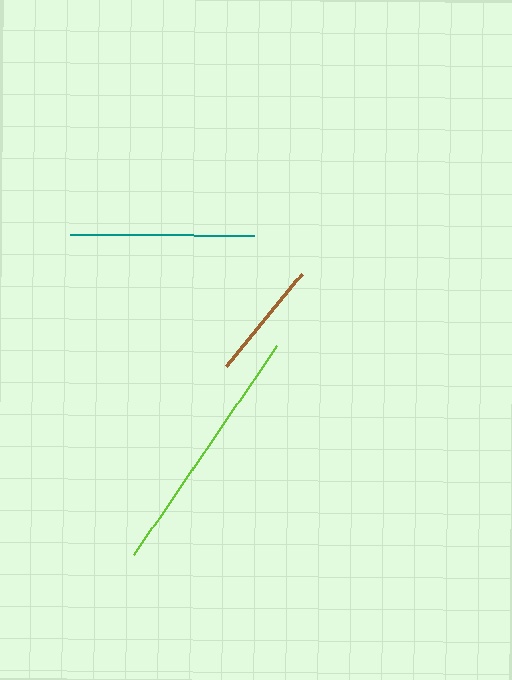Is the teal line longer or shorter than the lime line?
The lime line is longer than the teal line.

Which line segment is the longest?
The lime line is the longest at approximately 253 pixels.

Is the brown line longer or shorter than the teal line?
The teal line is longer than the brown line.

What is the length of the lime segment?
The lime segment is approximately 253 pixels long.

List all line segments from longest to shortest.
From longest to shortest: lime, teal, brown.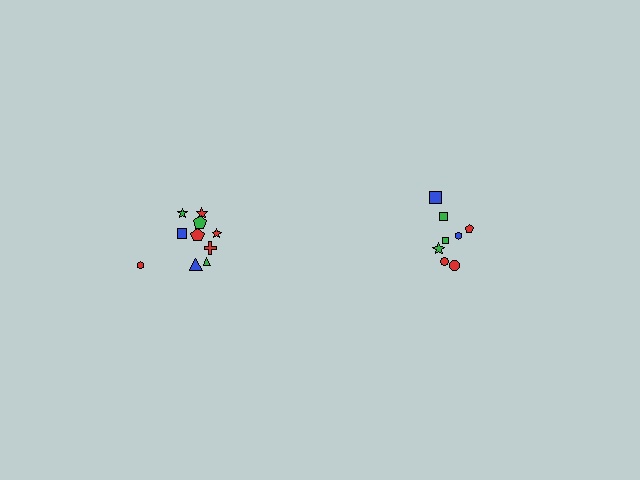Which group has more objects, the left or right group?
The left group.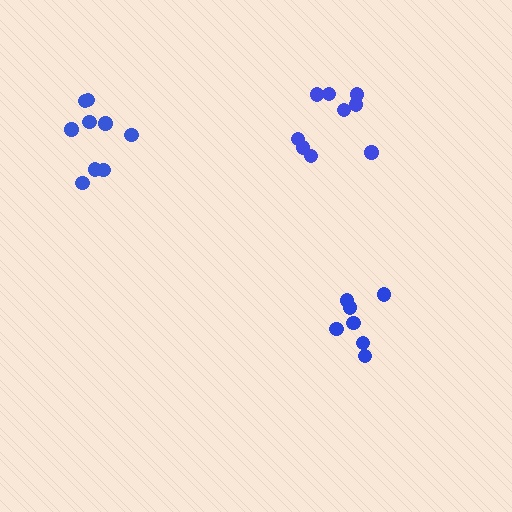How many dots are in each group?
Group 1: 9 dots, Group 2: 9 dots, Group 3: 7 dots (25 total).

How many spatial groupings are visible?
There are 3 spatial groupings.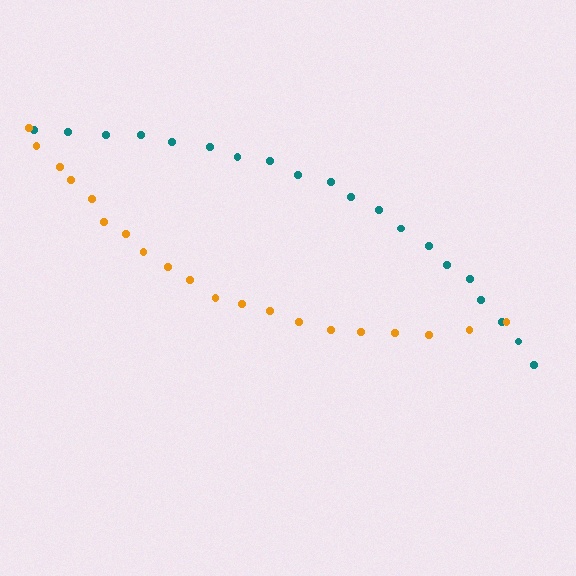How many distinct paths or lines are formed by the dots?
There are 2 distinct paths.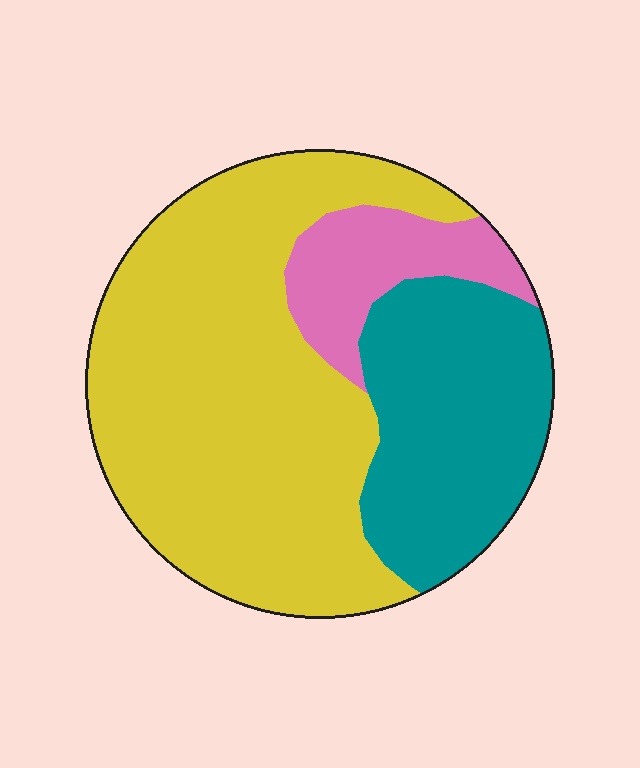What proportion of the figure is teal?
Teal takes up about one quarter (1/4) of the figure.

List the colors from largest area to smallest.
From largest to smallest: yellow, teal, pink.